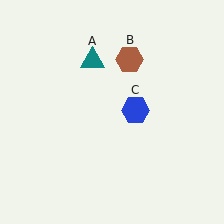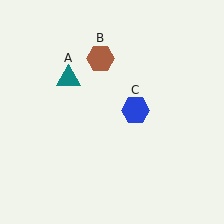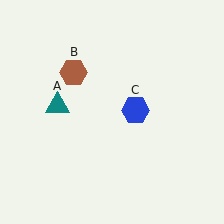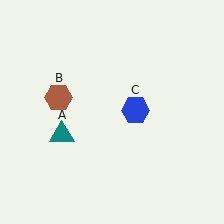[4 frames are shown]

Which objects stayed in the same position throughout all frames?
Blue hexagon (object C) remained stationary.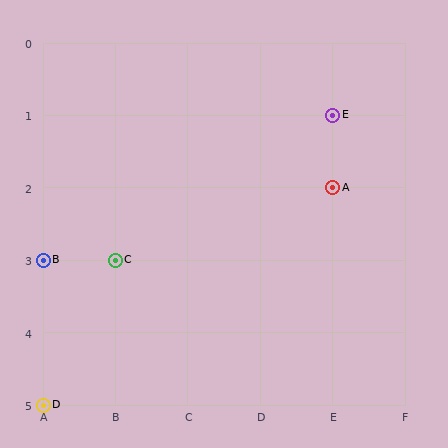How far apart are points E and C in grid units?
Points E and C are 3 columns and 2 rows apart (about 3.6 grid units diagonally).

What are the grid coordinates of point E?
Point E is at grid coordinates (E, 1).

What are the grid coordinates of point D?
Point D is at grid coordinates (A, 5).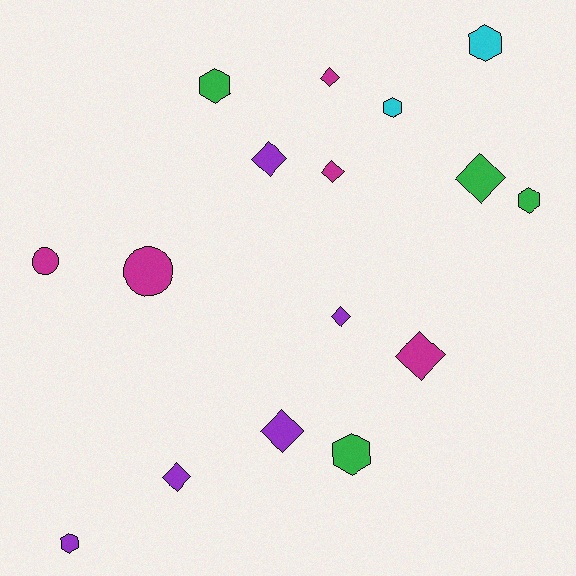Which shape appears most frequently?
Diamond, with 8 objects.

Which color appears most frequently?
Magenta, with 5 objects.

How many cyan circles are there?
There are no cyan circles.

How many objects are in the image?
There are 16 objects.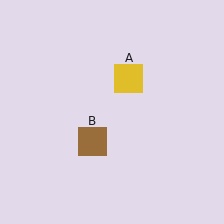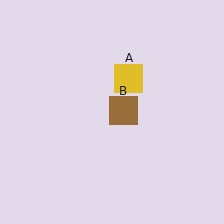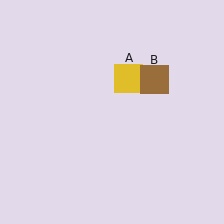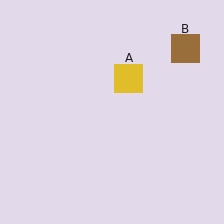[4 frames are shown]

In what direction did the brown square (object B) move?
The brown square (object B) moved up and to the right.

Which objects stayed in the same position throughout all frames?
Yellow square (object A) remained stationary.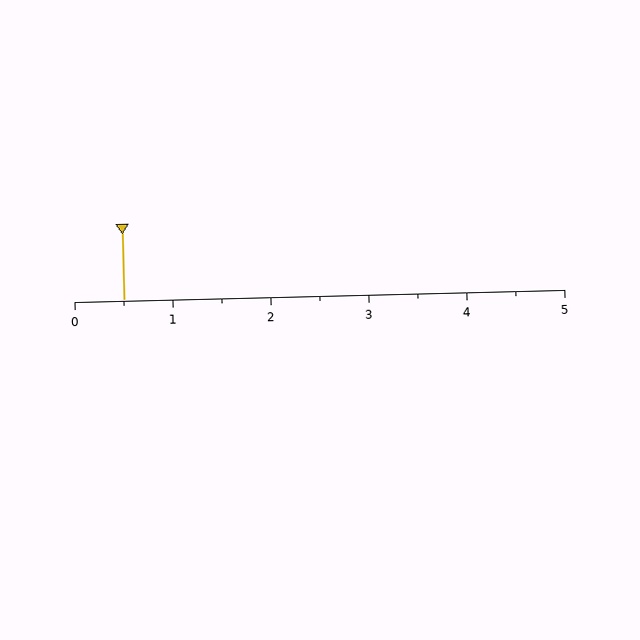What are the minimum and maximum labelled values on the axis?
The axis runs from 0 to 5.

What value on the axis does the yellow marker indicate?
The marker indicates approximately 0.5.